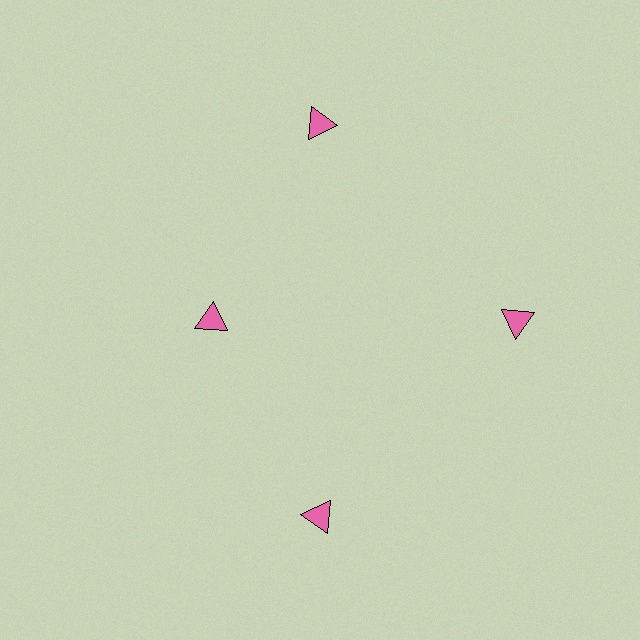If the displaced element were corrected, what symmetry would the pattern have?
It would have 4-fold rotational symmetry — the pattern would map onto itself every 90 degrees.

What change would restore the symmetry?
The symmetry would be restored by moving it outward, back onto the ring so that all 4 triangles sit at equal angles and equal distance from the center.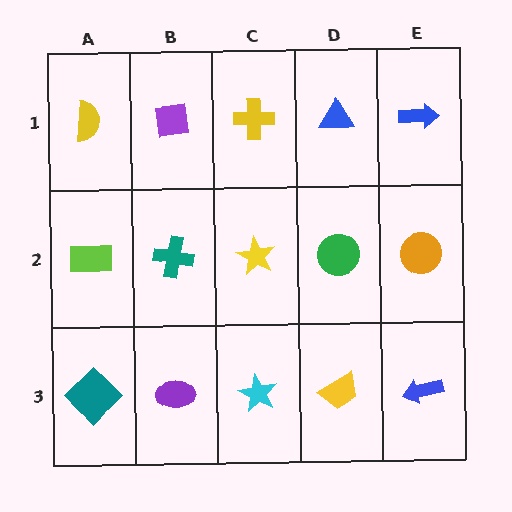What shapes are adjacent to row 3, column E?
An orange circle (row 2, column E), a yellow trapezoid (row 3, column D).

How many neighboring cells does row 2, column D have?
4.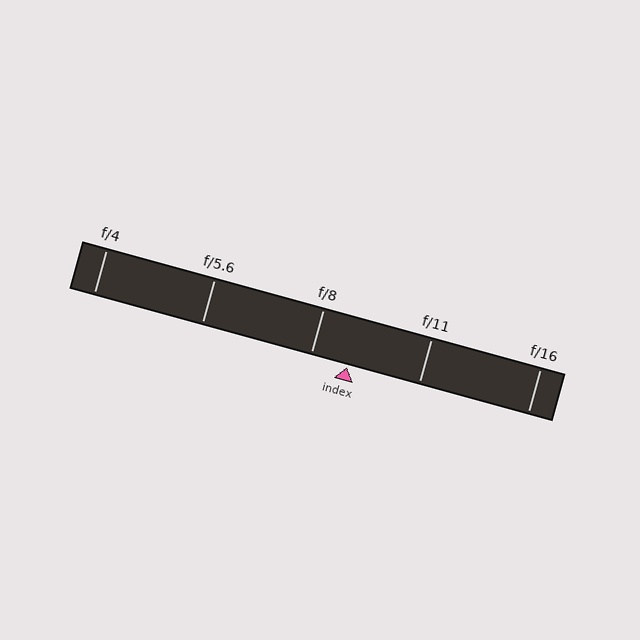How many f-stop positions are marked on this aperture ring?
There are 5 f-stop positions marked.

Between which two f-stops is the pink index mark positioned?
The index mark is between f/8 and f/11.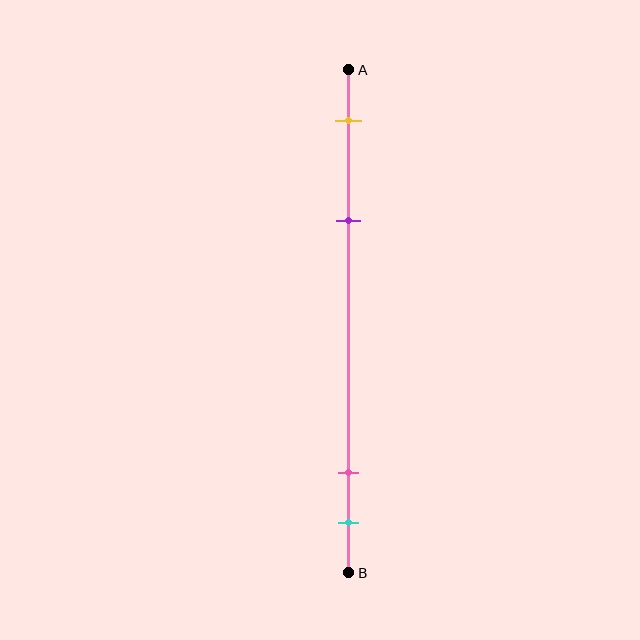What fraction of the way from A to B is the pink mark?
The pink mark is approximately 80% (0.8) of the way from A to B.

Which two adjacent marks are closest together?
The pink and cyan marks are the closest adjacent pair.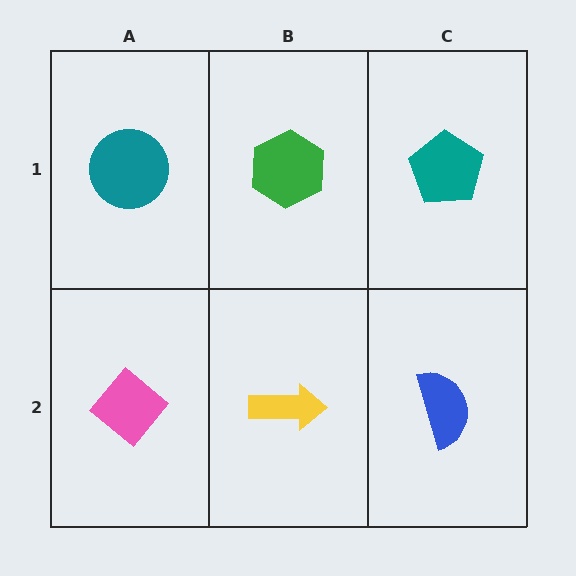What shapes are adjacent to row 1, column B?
A yellow arrow (row 2, column B), a teal circle (row 1, column A), a teal pentagon (row 1, column C).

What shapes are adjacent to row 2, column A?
A teal circle (row 1, column A), a yellow arrow (row 2, column B).